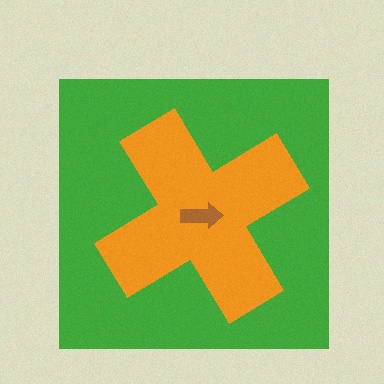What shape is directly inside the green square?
The orange cross.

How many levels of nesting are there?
3.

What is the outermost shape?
The green square.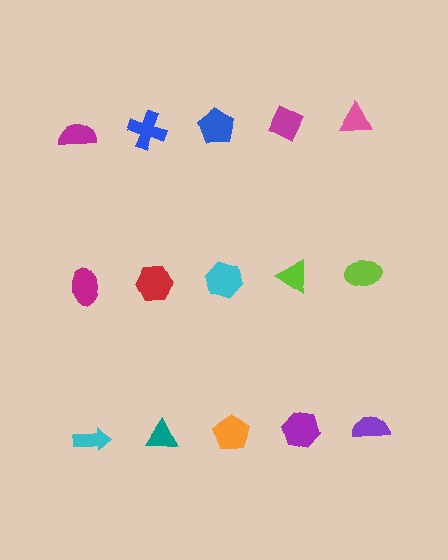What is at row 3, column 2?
A teal triangle.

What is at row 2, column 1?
A magenta ellipse.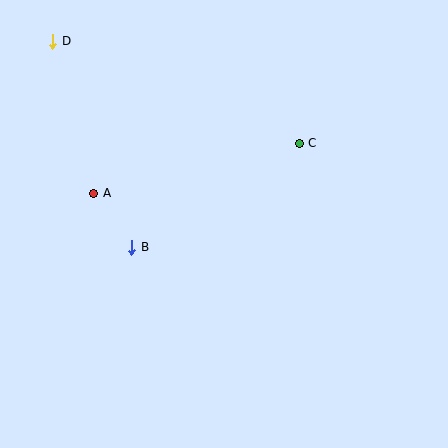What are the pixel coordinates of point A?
Point A is at (94, 193).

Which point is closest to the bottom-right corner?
Point C is closest to the bottom-right corner.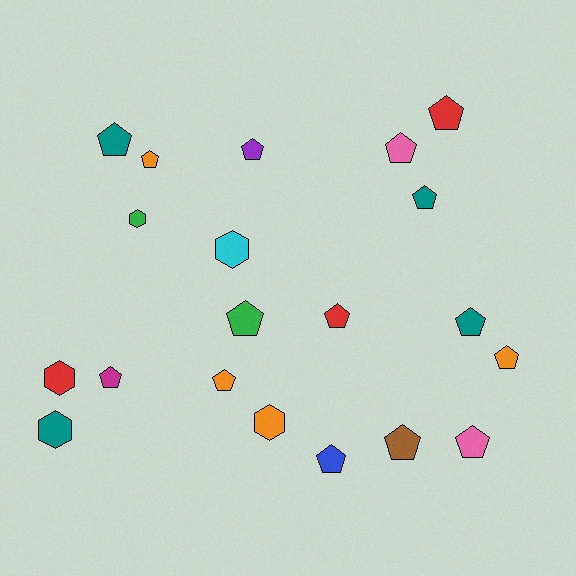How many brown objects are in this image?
There is 1 brown object.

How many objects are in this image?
There are 20 objects.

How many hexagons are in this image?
There are 5 hexagons.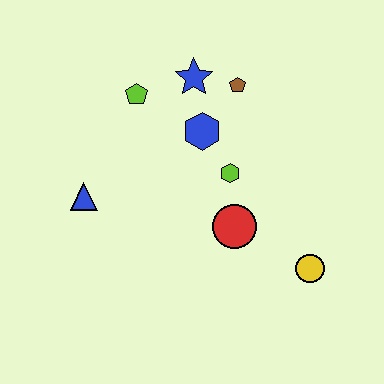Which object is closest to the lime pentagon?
The blue star is closest to the lime pentagon.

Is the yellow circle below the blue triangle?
Yes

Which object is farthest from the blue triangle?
The yellow circle is farthest from the blue triangle.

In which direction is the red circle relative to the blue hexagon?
The red circle is below the blue hexagon.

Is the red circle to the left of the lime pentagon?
No